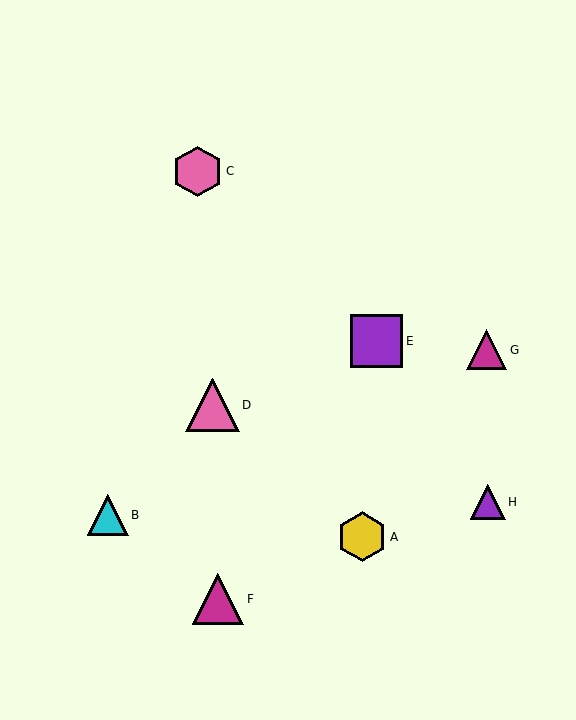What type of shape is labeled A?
Shape A is a yellow hexagon.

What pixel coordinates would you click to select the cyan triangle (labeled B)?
Click at (108, 515) to select the cyan triangle B.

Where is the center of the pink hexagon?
The center of the pink hexagon is at (198, 171).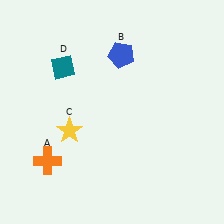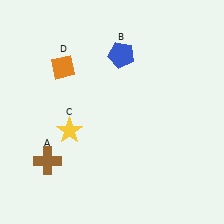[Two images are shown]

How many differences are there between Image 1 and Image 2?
There are 2 differences between the two images.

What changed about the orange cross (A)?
In Image 1, A is orange. In Image 2, it changed to brown.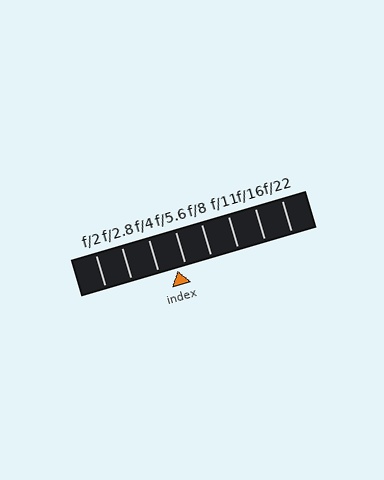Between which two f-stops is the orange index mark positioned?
The index mark is between f/4 and f/5.6.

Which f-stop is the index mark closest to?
The index mark is closest to f/5.6.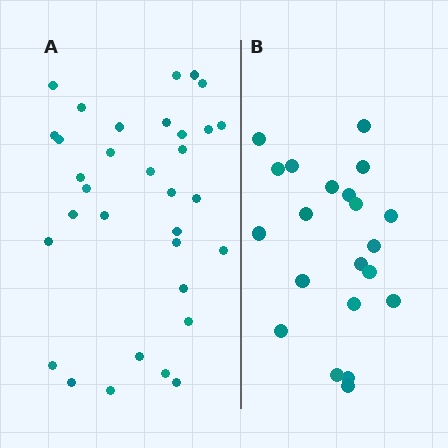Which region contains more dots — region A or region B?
Region A (the left region) has more dots.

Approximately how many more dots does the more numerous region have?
Region A has roughly 12 or so more dots than region B.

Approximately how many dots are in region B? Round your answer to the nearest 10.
About 20 dots. (The exact count is 21, which rounds to 20.)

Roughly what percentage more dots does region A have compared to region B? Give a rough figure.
About 55% more.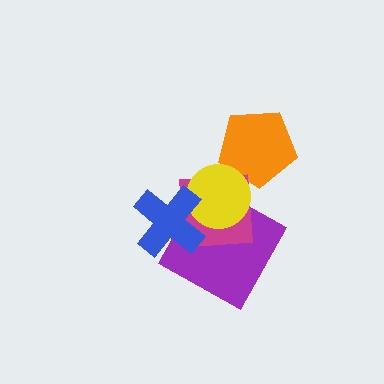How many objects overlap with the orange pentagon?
2 objects overlap with the orange pentagon.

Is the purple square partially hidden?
Yes, it is partially covered by another shape.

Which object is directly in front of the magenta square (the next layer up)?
The yellow circle is directly in front of the magenta square.